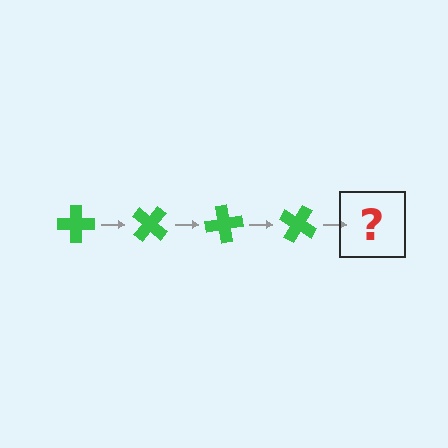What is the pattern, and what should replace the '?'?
The pattern is that the cross rotates 40 degrees each step. The '?' should be a green cross rotated 160 degrees.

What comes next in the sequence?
The next element should be a green cross rotated 160 degrees.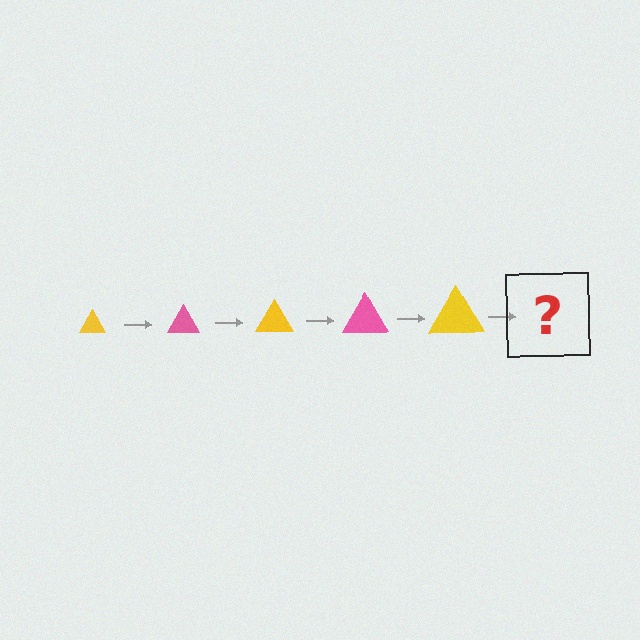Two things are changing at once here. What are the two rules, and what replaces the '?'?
The two rules are that the triangle grows larger each step and the color cycles through yellow and pink. The '?' should be a pink triangle, larger than the previous one.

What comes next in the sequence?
The next element should be a pink triangle, larger than the previous one.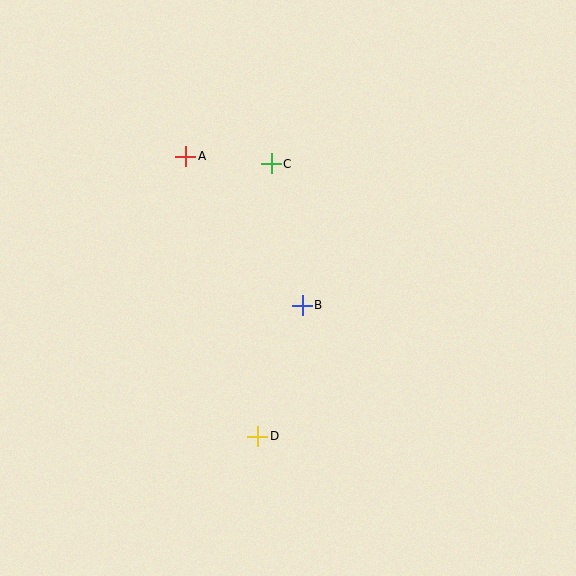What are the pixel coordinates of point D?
Point D is at (258, 436).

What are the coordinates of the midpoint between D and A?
The midpoint between D and A is at (222, 296).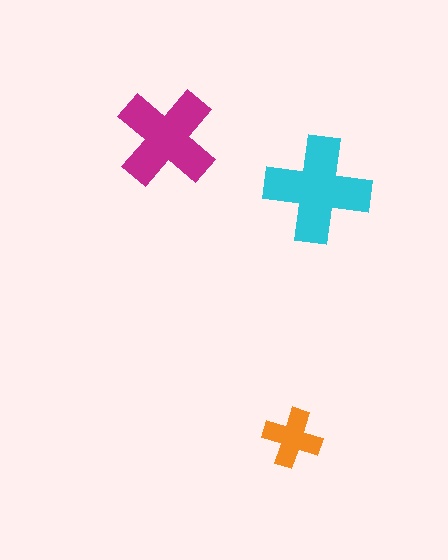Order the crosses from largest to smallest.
the cyan one, the magenta one, the orange one.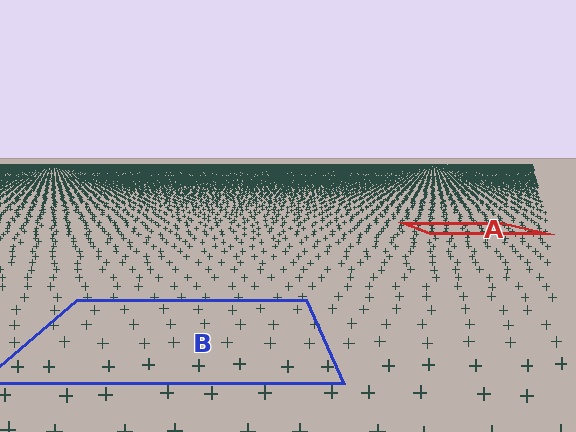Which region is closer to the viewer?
Region B is closer. The texture elements there are larger and more spread out.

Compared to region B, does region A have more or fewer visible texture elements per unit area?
Region A has more texture elements per unit area — they are packed more densely because it is farther away.